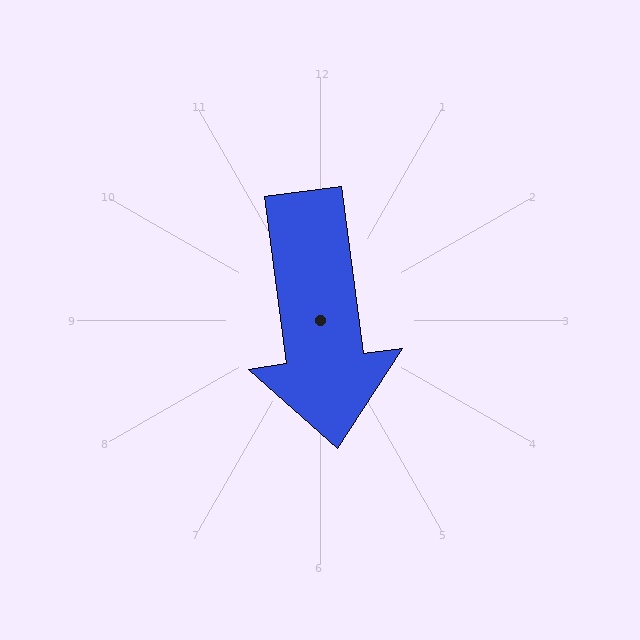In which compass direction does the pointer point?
South.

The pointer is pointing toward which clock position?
Roughly 6 o'clock.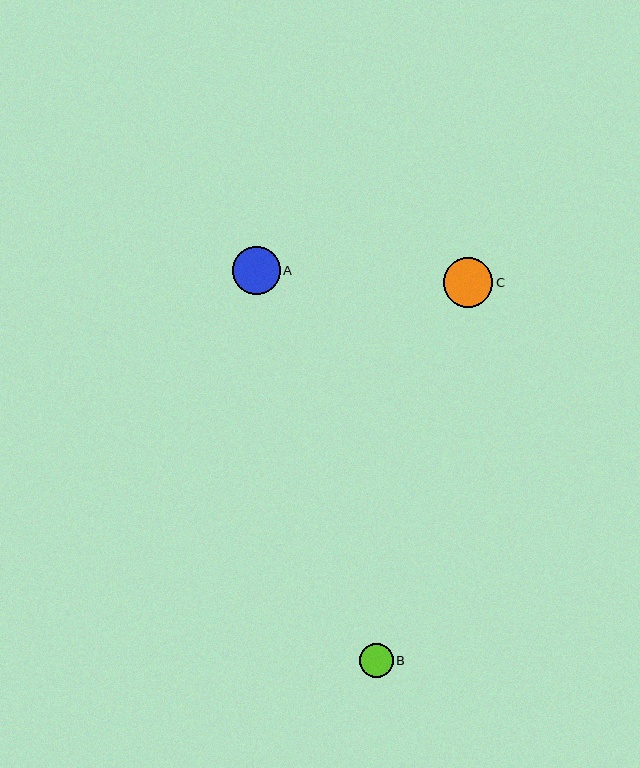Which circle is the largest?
Circle C is the largest with a size of approximately 50 pixels.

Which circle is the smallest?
Circle B is the smallest with a size of approximately 34 pixels.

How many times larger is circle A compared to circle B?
Circle A is approximately 1.4 times the size of circle B.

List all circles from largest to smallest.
From largest to smallest: C, A, B.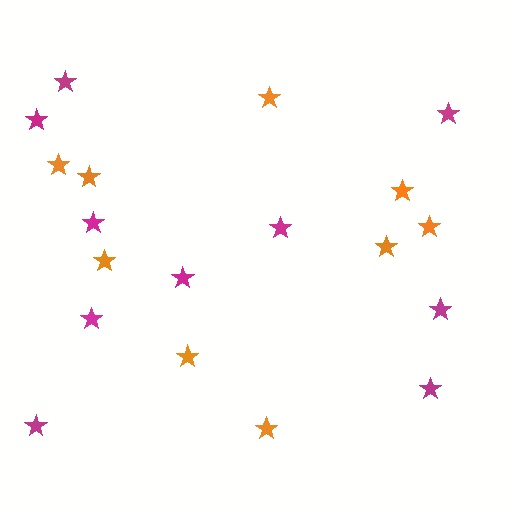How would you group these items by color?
There are 2 groups: one group of magenta stars (10) and one group of orange stars (9).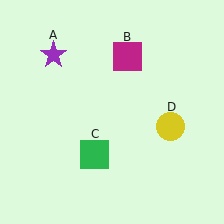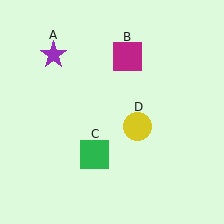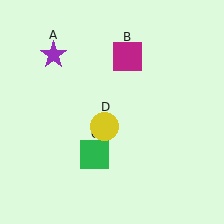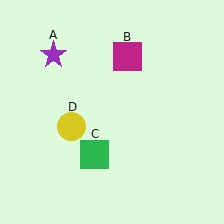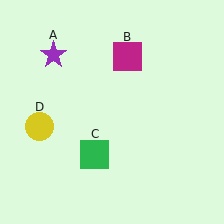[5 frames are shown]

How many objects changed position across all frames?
1 object changed position: yellow circle (object D).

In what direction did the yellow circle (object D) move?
The yellow circle (object D) moved left.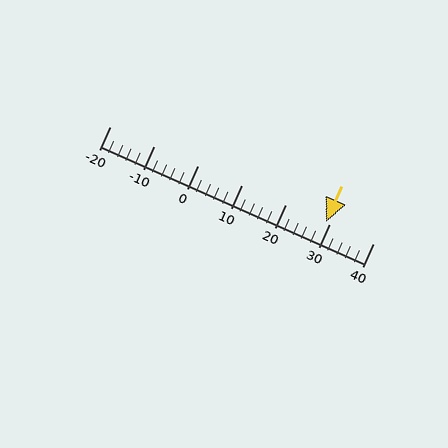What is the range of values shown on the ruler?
The ruler shows values from -20 to 40.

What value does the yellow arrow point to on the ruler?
The yellow arrow points to approximately 29.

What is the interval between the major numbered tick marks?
The major tick marks are spaced 10 units apart.